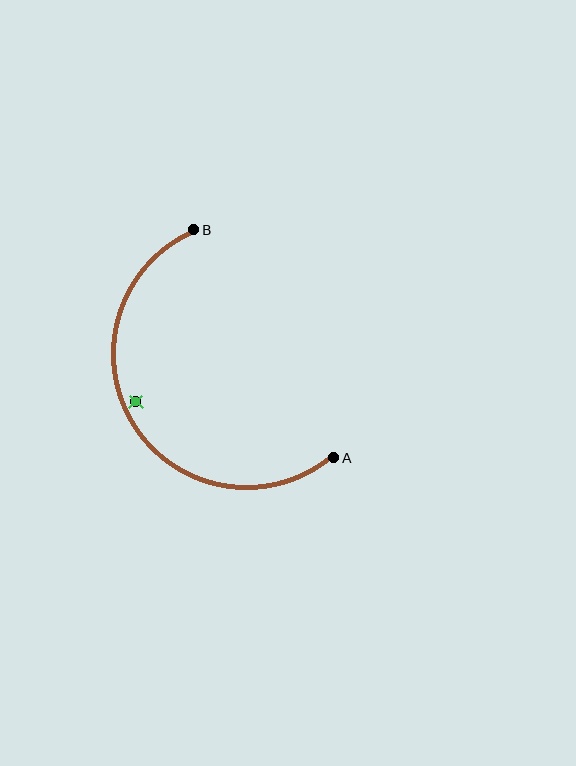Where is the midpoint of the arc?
The arc midpoint is the point on the curve farthest from the straight line joining A and B. It sits to the left of that line.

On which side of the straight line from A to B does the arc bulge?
The arc bulges to the left of the straight line connecting A and B.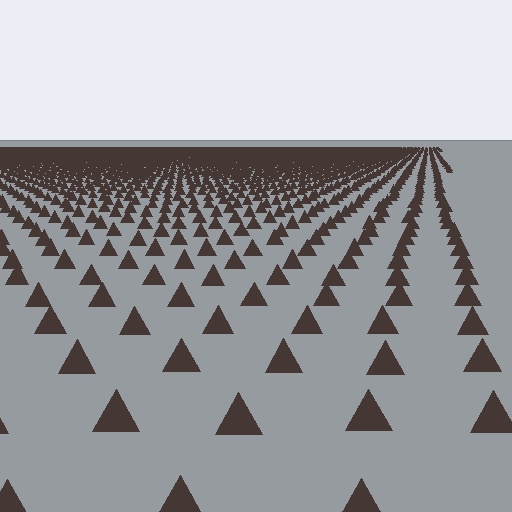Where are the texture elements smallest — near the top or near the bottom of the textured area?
Near the top.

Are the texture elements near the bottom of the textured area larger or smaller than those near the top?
Larger. Near the bottom, elements are closer to the viewer and appear at a bigger on-screen size.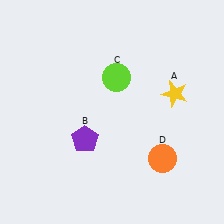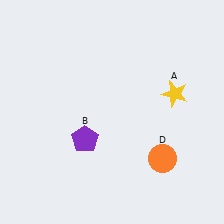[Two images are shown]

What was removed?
The lime circle (C) was removed in Image 2.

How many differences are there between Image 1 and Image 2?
There is 1 difference between the two images.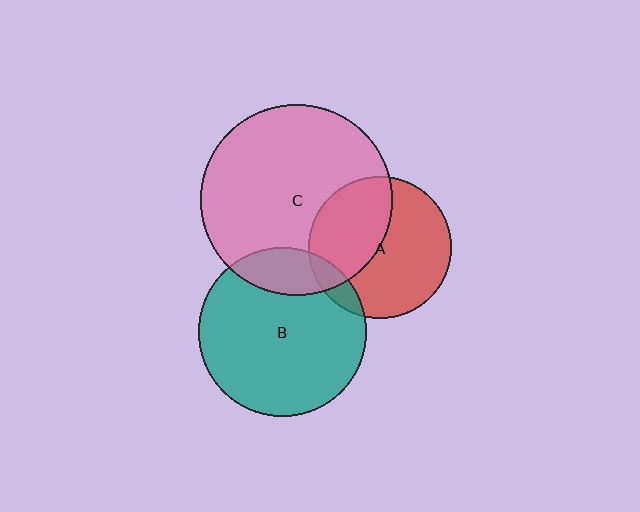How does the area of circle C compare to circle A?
Approximately 1.8 times.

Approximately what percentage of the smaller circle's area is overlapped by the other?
Approximately 10%.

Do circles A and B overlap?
Yes.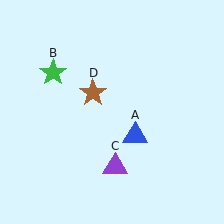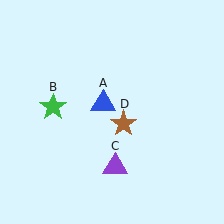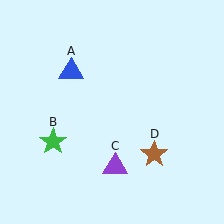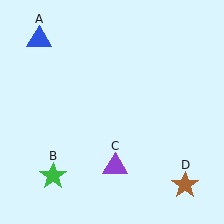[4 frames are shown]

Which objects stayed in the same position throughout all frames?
Purple triangle (object C) remained stationary.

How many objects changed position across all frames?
3 objects changed position: blue triangle (object A), green star (object B), brown star (object D).